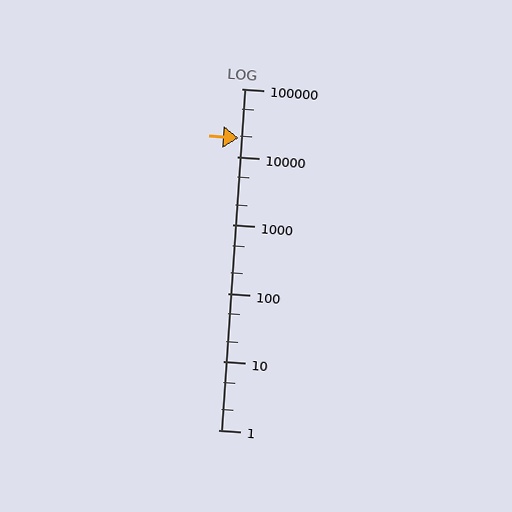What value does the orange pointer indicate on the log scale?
The pointer indicates approximately 19000.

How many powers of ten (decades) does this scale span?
The scale spans 5 decades, from 1 to 100000.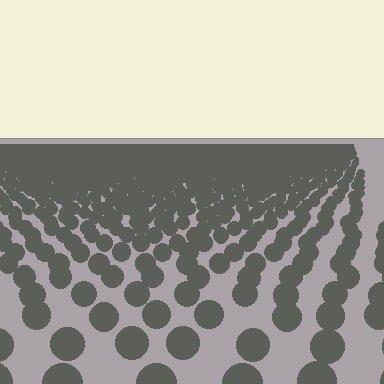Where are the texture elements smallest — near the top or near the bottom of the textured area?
Near the top.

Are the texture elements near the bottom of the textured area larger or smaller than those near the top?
Larger. Near the bottom, elements are closer to the viewer and appear at a bigger on-screen size.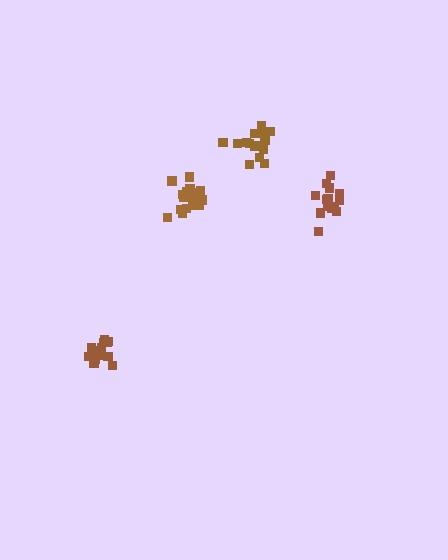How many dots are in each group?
Group 1: 14 dots, Group 2: 18 dots, Group 3: 16 dots, Group 4: 15 dots (63 total).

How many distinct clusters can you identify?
There are 4 distinct clusters.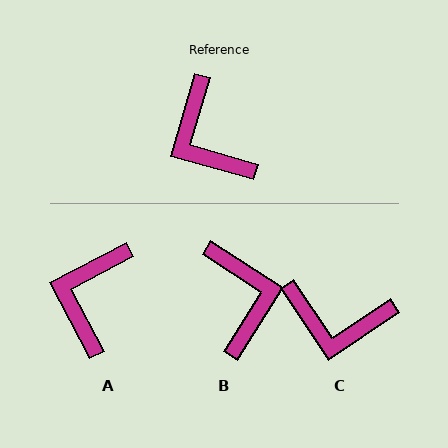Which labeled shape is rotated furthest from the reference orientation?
B, about 163 degrees away.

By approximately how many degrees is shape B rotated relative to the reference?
Approximately 163 degrees counter-clockwise.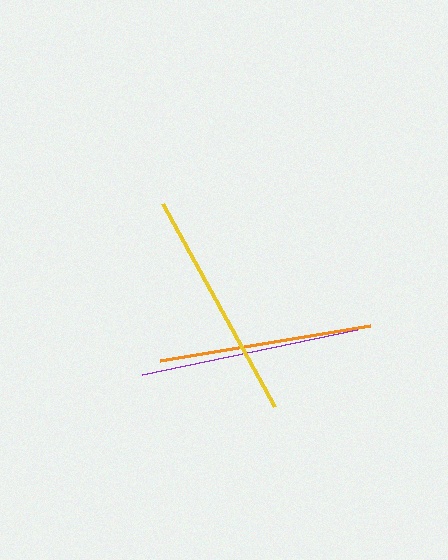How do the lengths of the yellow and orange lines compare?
The yellow and orange lines are approximately the same length.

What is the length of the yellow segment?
The yellow segment is approximately 231 pixels long.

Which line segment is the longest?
The yellow line is the longest at approximately 231 pixels.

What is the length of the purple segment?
The purple segment is approximately 220 pixels long.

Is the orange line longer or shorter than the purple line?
The purple line is longer than the orange line.